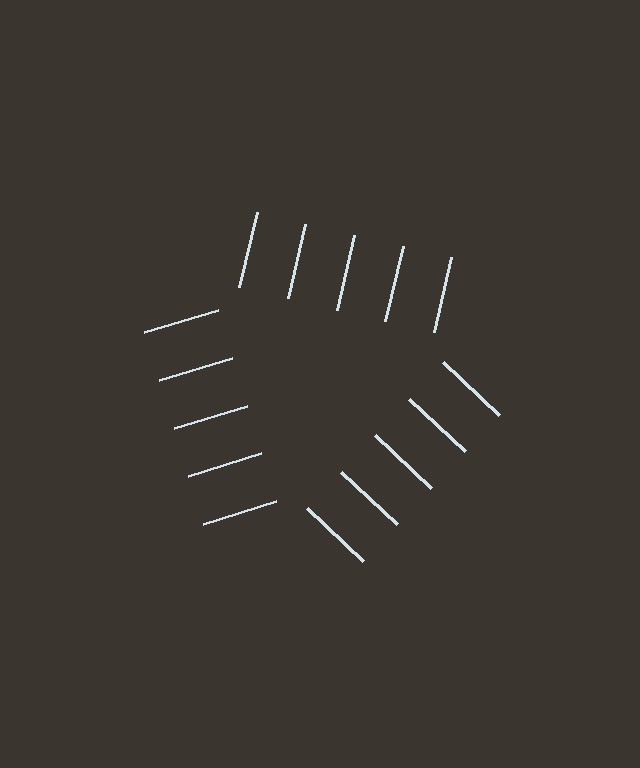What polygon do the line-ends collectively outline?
An illusory triangle — the line segments terminate on its edges but no continuous stroke is drawn.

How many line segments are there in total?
15 — 5 along each of the 3 edges.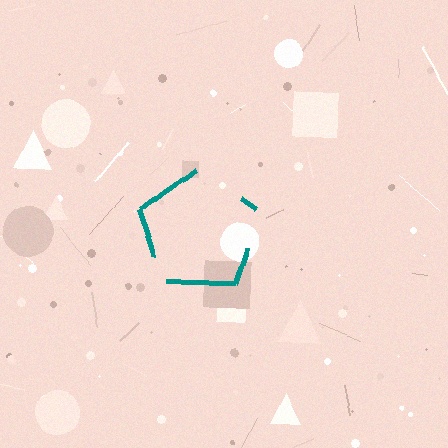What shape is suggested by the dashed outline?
The dashed outline suggests a pentagon.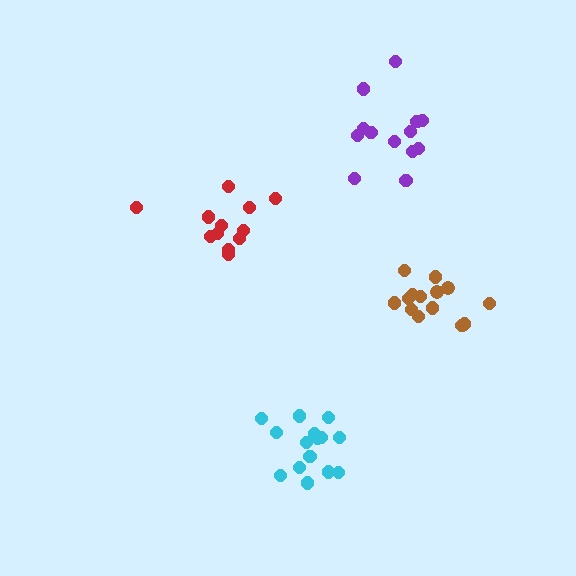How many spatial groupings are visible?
There are 4 spatial groupings.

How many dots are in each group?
Group 1: 13 dots, Group 2: 12 dots, Group 3: 15 dots, Group 4: 14 dots (54 total).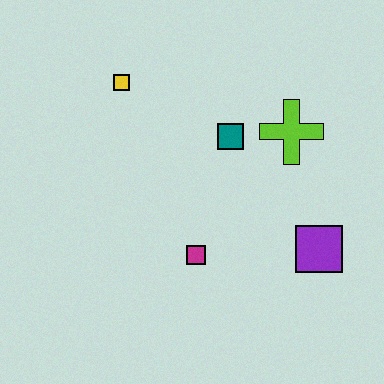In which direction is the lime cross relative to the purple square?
The lime cross is above the purple square.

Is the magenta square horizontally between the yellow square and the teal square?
Yes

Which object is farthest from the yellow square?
The purple square is farthest from the yellow square.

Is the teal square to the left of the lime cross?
Yes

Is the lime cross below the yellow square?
Yes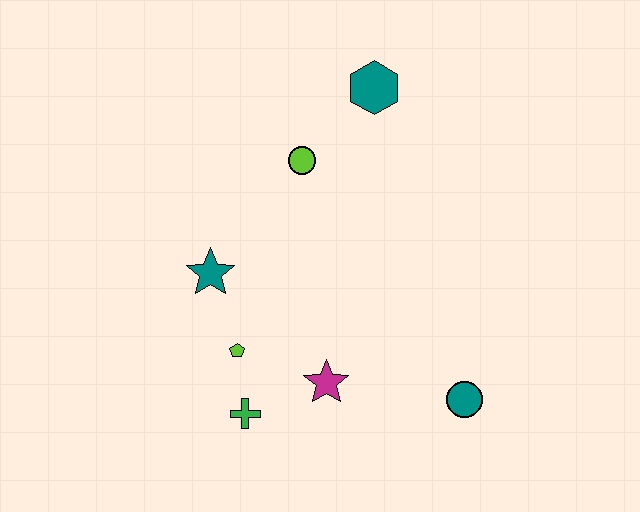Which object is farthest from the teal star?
The teal circle is farthest from the teal star.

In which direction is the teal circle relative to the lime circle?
The teal circle is below the lime circle.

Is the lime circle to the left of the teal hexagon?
Yes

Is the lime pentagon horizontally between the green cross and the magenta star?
No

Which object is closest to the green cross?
The lime pentagon is closest to the green cross.